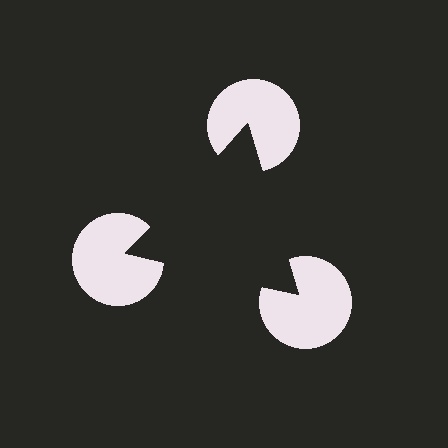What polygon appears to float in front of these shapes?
An illusory triangle — its edges are inferred from the aligned wedge cuts in the pac-man discs, not physically drawn.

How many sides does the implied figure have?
3 sides.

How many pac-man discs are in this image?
There are 3 — one at each vertex of the illusory triangle.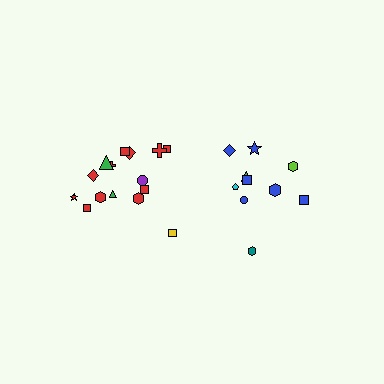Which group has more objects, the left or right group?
The left group.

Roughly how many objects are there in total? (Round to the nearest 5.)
Roughly 25 objects in total.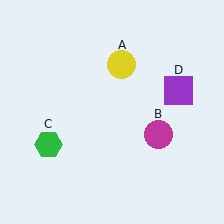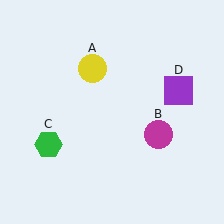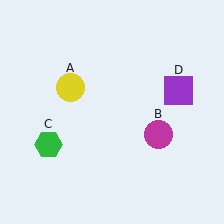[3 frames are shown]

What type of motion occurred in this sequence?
The yellow circle (object A) rotated counterclockwise around the center of the scene.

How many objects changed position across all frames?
1 object changed position: yellow circle (object A).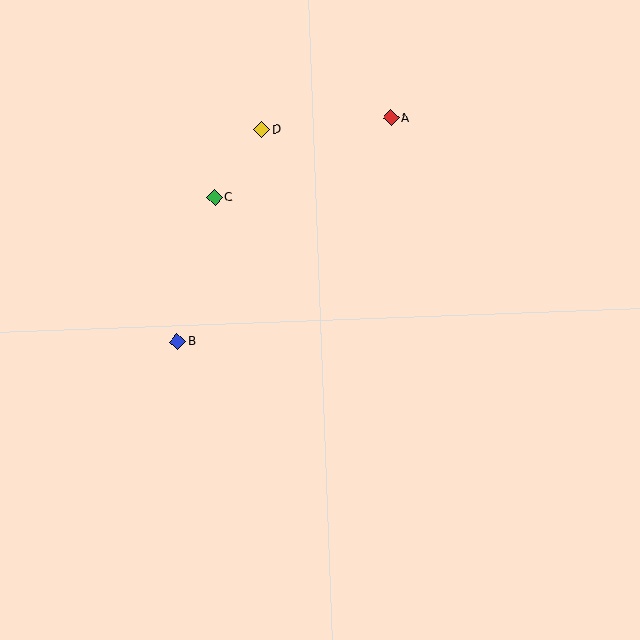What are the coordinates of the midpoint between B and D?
The midpoint between B and D is at (219, 236).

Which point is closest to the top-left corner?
Point C is closest to the top-left corner.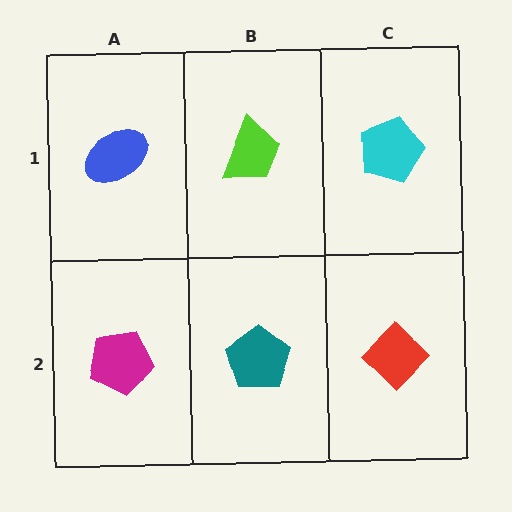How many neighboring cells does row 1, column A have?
2.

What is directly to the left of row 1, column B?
A blue ellipse.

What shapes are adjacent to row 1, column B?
A teal pentagon (row 2, column B), a blue ellipse (row 1, column A), a cyan pentagon (row 1, column C).